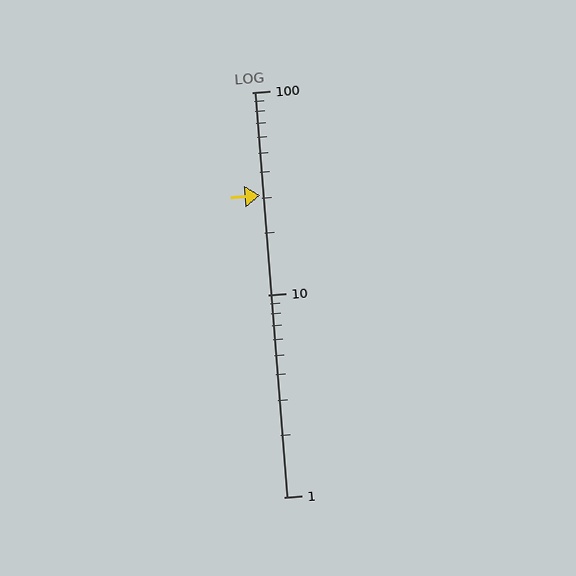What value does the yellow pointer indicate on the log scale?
The pointer indicates approximately 31.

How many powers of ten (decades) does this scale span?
The scale spans 2 decades, from 1 to 100.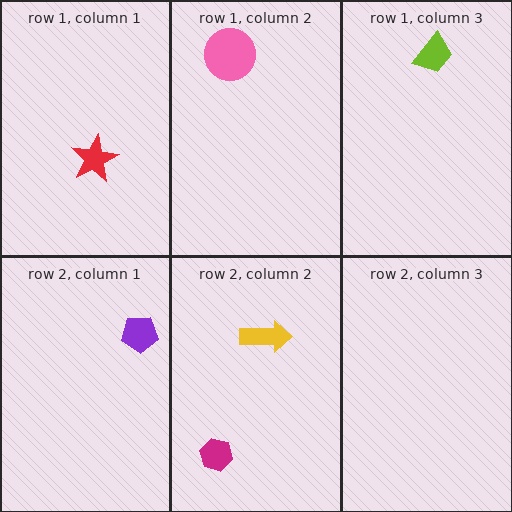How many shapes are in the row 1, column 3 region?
1.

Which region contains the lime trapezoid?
The row 1, column 3 region.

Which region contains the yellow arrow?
The row 2, column 2 region.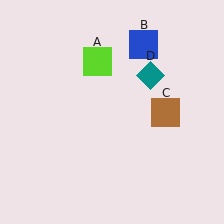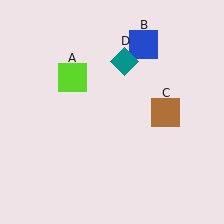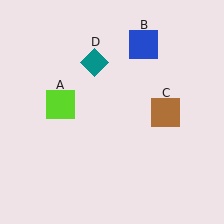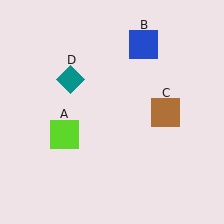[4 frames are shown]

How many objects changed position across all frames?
2 objects changed position: lime square (object A), teal diamond (object D).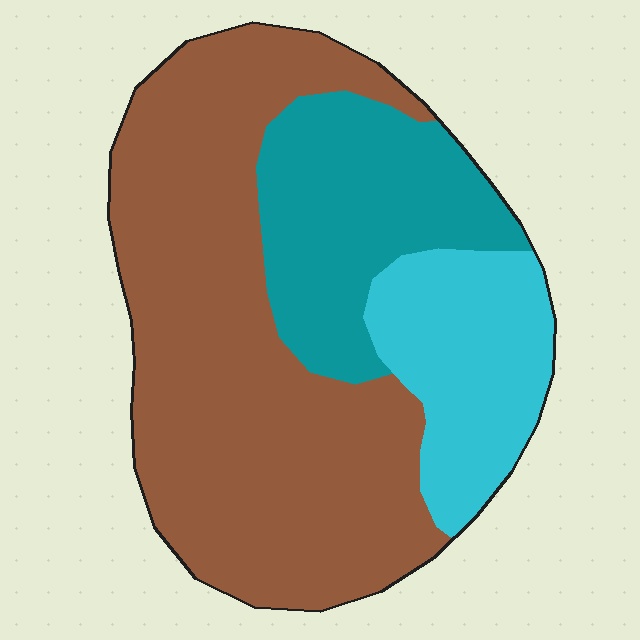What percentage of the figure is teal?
Teal takes up less than a quarter of the figure.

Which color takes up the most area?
Brown, at roughly 60%.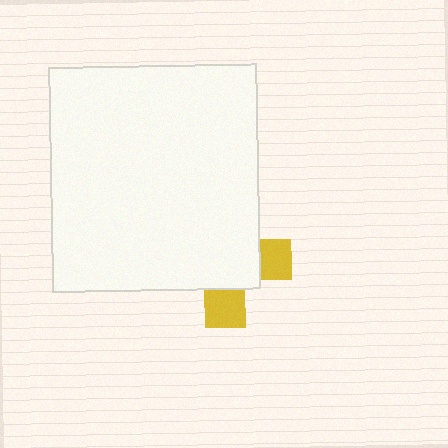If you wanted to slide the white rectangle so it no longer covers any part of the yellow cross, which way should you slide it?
Slide it toward the upper-left — that is the most direct way to separate the two shapes.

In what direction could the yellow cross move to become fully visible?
The yellow cross could move toward the lower-right. That would shift it out from behind the white rectangle entirely.